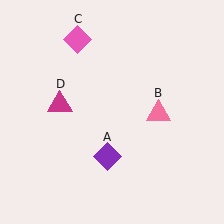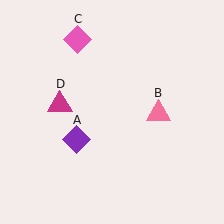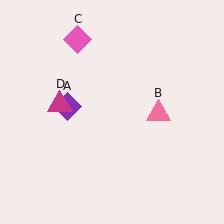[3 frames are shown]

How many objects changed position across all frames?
1 object changed position: purple diamond (object A).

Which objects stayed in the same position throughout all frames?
Pink triangle (object B) and pink diamond (object C) and magenta triangle (object D) remained stationary.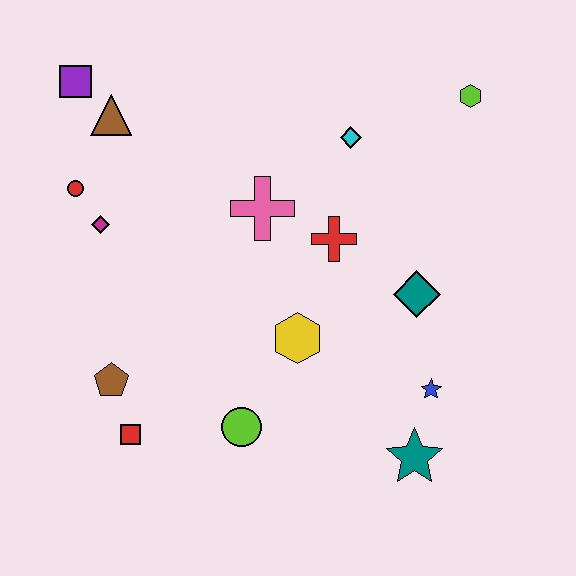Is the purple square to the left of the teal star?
Yes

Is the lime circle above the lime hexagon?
No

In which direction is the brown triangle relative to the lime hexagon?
The brown triangle is to the left of the lime hexagon.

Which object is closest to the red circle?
The magenta diamond is closest to the red circle.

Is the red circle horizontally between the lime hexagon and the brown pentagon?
No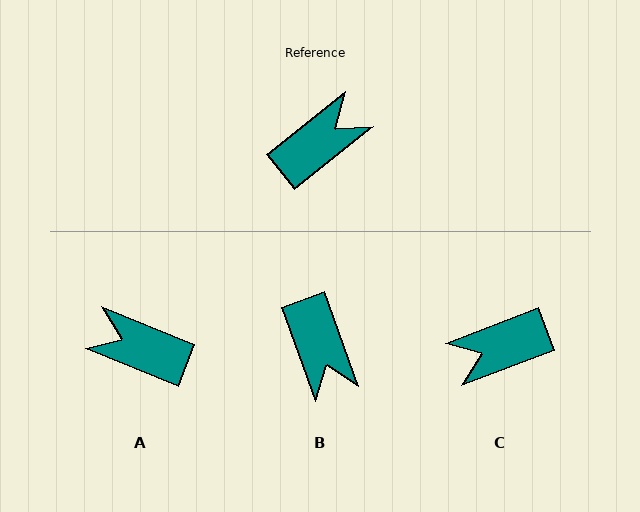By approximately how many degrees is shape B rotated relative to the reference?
Approximately 109 degrees clockwise.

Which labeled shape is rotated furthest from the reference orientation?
C, about 162 degrees away.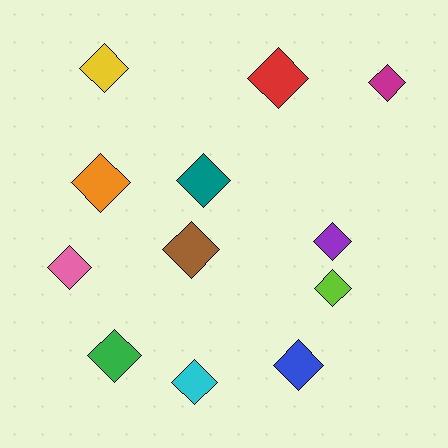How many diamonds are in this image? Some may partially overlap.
There are 12 diamonds.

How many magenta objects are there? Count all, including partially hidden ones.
There is 1 magenta object.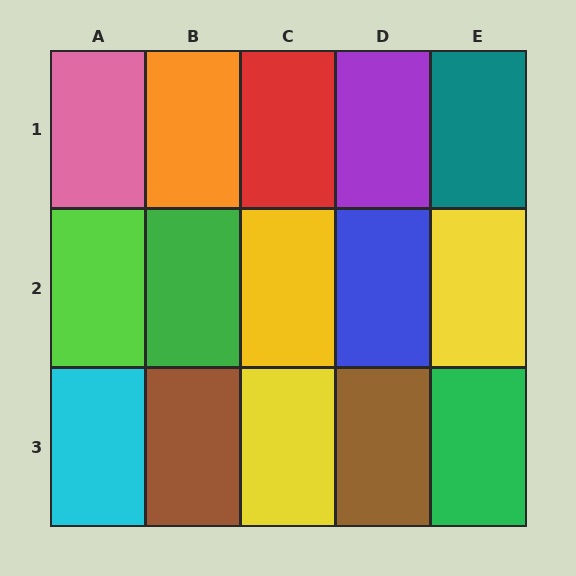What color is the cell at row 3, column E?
Green.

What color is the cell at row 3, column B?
Brown.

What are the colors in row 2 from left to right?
Lime, green, yellow, blue, yellow.